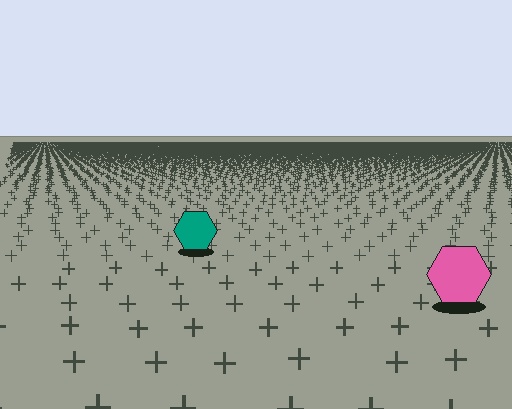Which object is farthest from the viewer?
The teal hexagon is farthest from the viewer. It appears smaller and the ground texture around it is denser.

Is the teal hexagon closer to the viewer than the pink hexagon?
No. The pink hexagon is closer — you can tell from the texture gradient: the ground texture is coarser near it.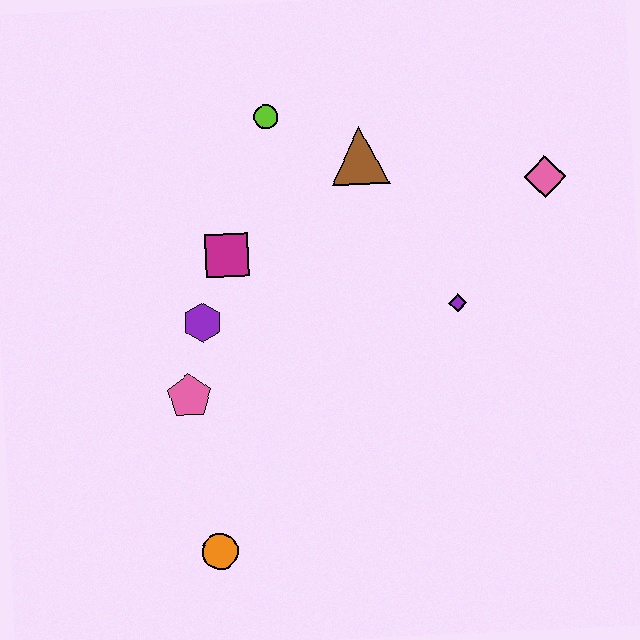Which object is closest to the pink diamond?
The purple diamond is closest to the pink diamond.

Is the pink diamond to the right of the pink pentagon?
Yes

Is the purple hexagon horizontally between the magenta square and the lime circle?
No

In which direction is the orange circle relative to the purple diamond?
The orange circle is to the left of the purple diamond.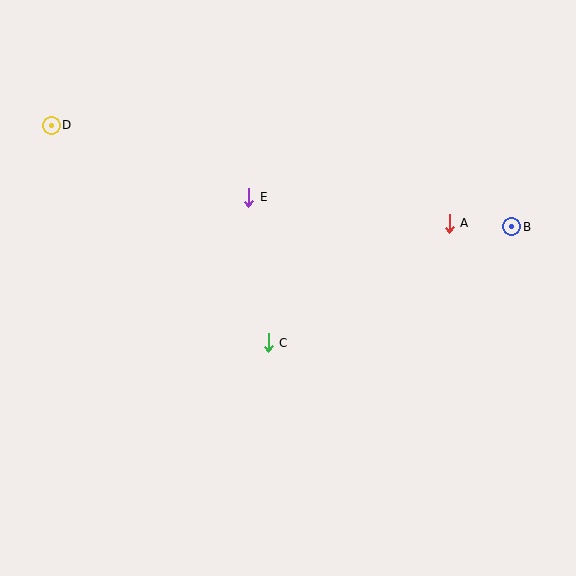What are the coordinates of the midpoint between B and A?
The midpoint between B and A is at (480, 225).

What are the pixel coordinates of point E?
Point E is at (249, 197).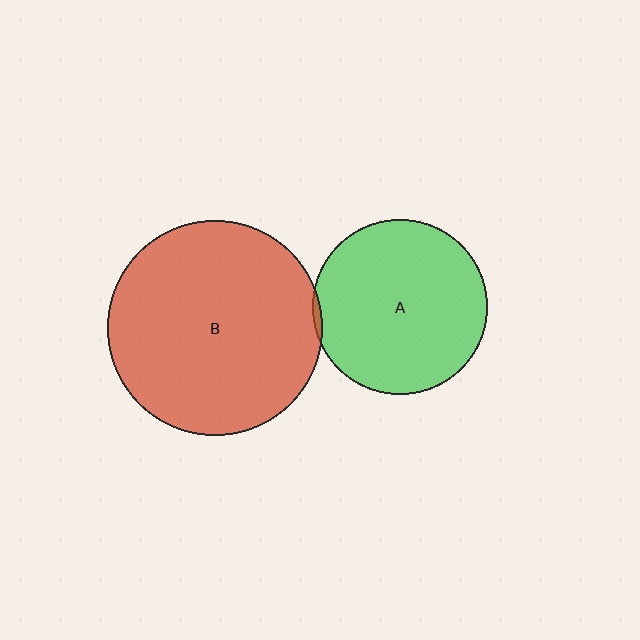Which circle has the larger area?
Circle B (red).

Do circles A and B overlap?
Yes.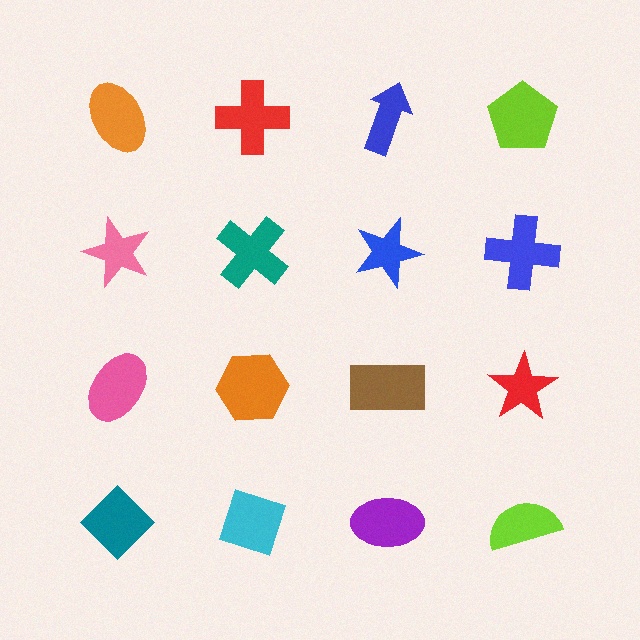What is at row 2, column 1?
A pink star.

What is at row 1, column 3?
A blue arrow.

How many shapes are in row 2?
4 shapes.